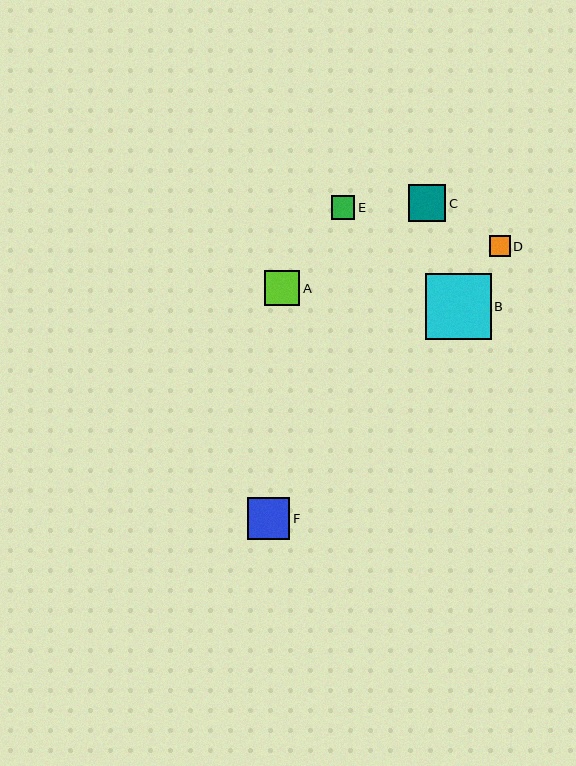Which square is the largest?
Square B is the largest with a size of approximately 65 pixels.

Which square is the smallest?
Square D is the smallest with a size of approximately 21 pixels.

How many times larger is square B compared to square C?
Square B is approximately 1.8 times the size of square C.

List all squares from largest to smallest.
From largest to smallest: B, F, C, A, E, D.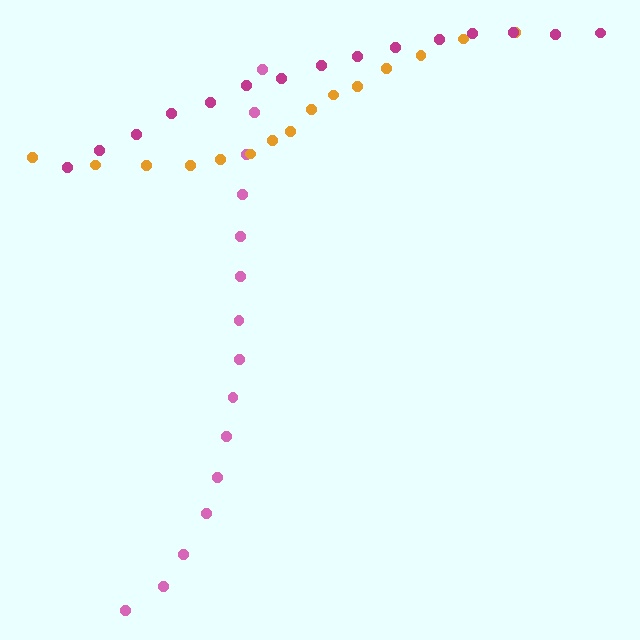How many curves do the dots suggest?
There are 3 distinct paths.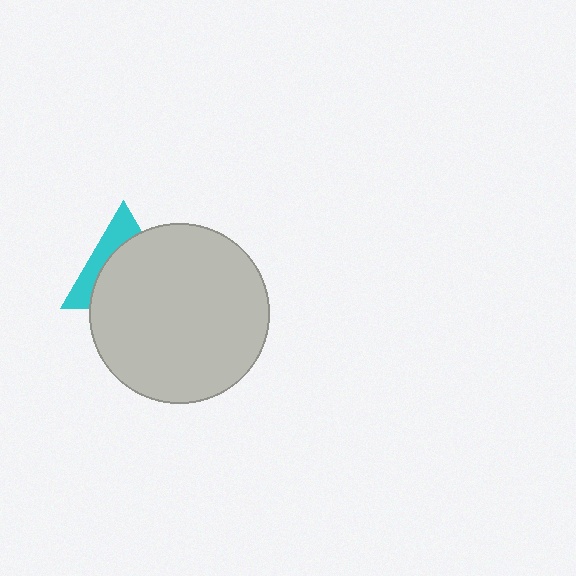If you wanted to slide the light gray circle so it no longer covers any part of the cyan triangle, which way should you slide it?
Slide it toward the lower-right — that is the most direct way to separate the two shapes.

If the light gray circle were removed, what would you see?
You would see the complete cyan triangle.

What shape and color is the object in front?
The object in front is a light gray circle.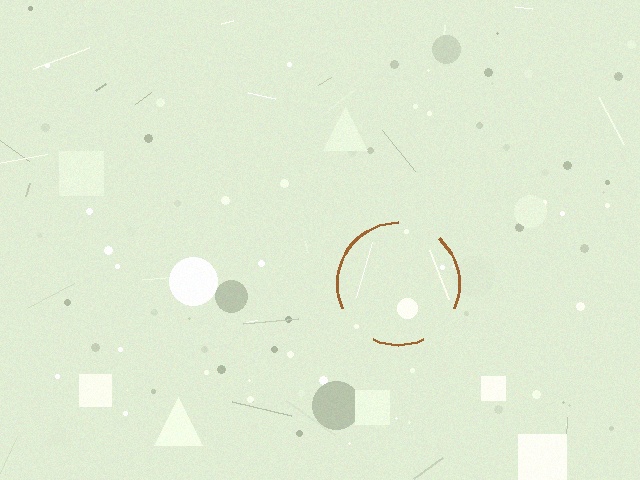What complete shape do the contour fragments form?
The contour fragments form a circle.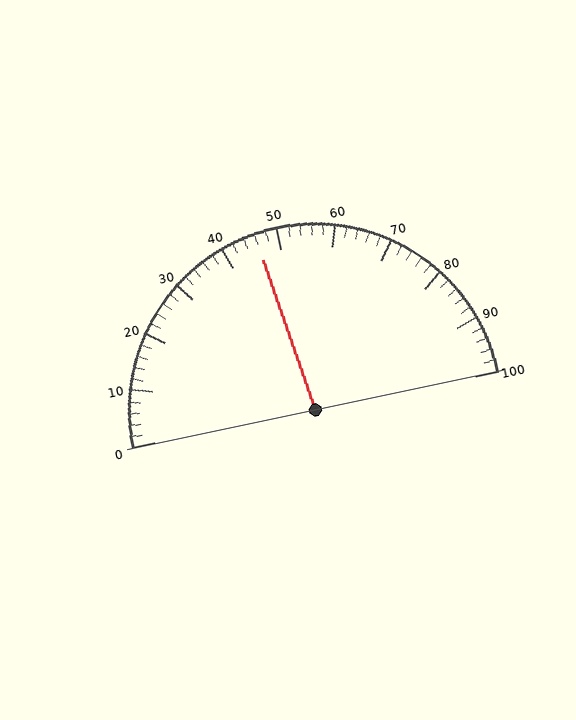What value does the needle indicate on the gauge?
The needle indicates approximately 46.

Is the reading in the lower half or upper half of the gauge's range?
The reading is in the lower half of the range (0 to 100).